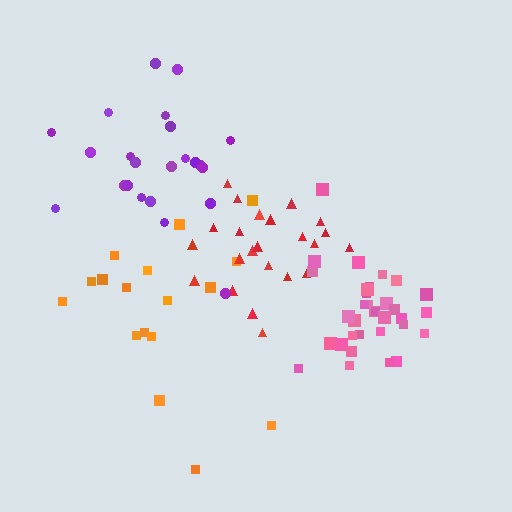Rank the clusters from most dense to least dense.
pink, red, purple, orange.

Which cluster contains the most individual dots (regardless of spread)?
Pink (33).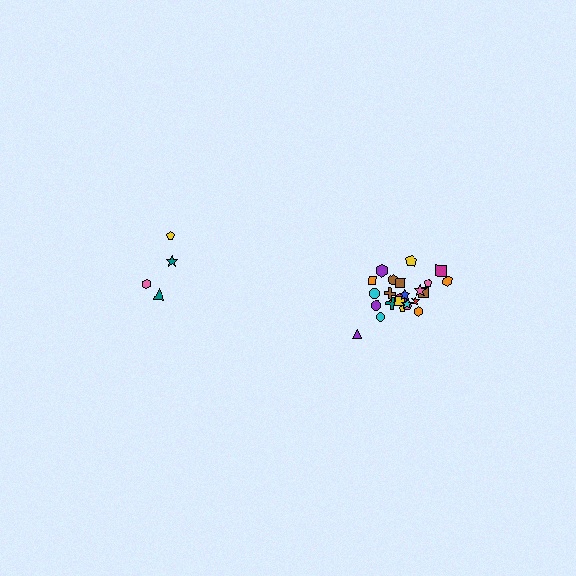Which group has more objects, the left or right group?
The right group.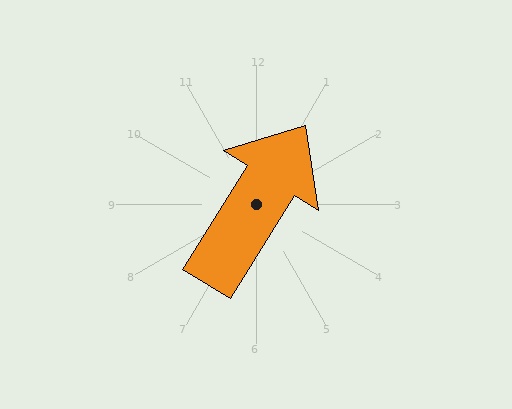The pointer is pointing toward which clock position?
Roughly 1 o'clock.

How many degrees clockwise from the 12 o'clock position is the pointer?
Approximately 32 degrees.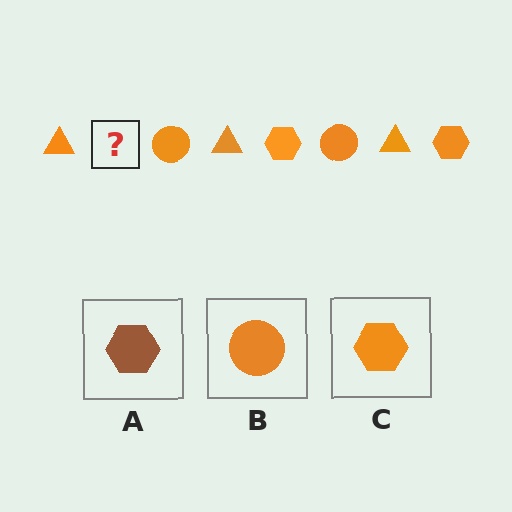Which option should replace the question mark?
Option C.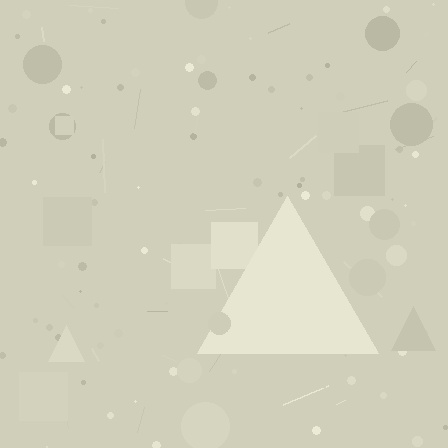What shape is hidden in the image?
A triangle is hidden in the image.